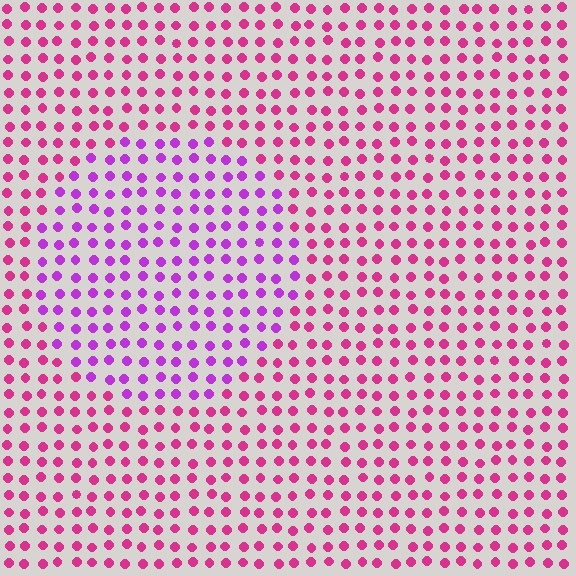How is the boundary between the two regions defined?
The boundary is defined purely by a slight shift in hue (about 37 degrees). Spacing, size, and orientation are identical on both sides.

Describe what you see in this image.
The image is filled with small magenta elements in a uniform arrangement. A circle-shaped region is visible where the elements are tinted to a slightly different hue, forming a subtle color boundary.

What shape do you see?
I see a circle.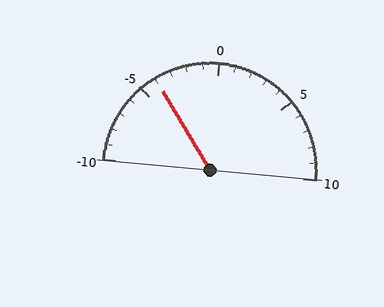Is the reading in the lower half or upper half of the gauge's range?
The reading is in the lower half of the range (-10 to 10).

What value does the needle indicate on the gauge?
The needle indicates approximately -4.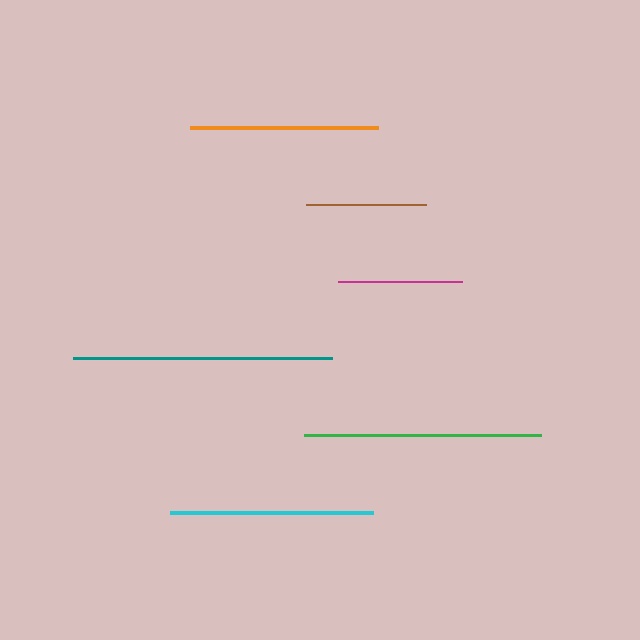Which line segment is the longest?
The teal line is the longest at approximately 258 pixels.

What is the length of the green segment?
The green segment is approximately 237 pixels long.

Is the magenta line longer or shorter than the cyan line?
The cyan line is longer than the magenta line.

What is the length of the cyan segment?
The cyan segment is approximately 202 pixels long.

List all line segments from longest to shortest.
From longest to shortest: teal, green, cyan, orange, magenta, brown.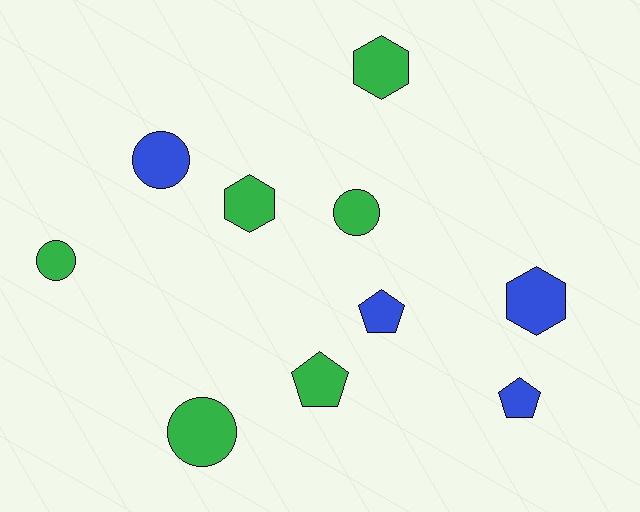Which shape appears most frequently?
Circle, with 4 objects.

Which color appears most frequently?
Green, with 6 objects.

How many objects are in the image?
There are 10 objects.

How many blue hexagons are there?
There is 1 blue hexagon.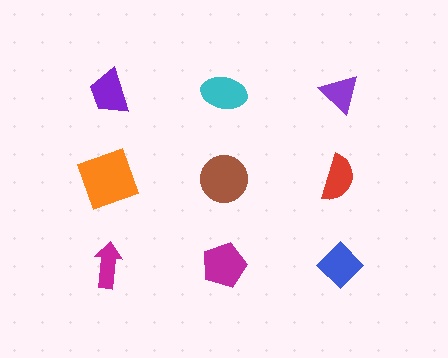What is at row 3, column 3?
A blue diamond.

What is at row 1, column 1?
A purple trapezoid.